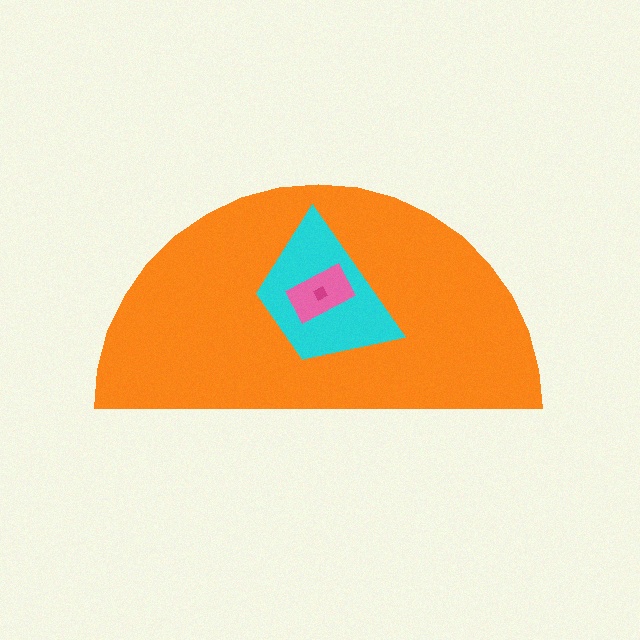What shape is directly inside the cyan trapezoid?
The pink rectangle.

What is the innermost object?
The magenta diamond.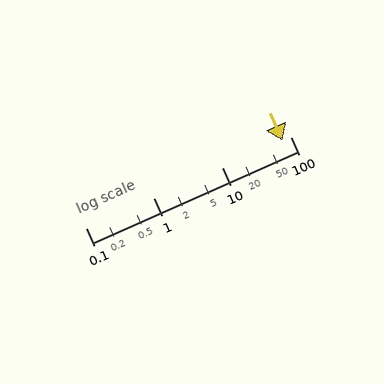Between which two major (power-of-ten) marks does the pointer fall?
The pointer is between 10 and 100.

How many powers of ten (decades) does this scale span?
The scale spans 3 decades, from 0.1 to 100.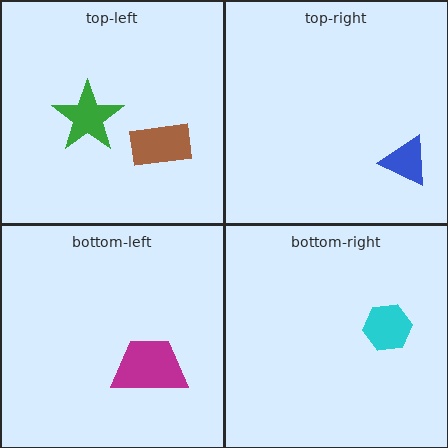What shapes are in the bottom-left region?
The magenta trapezoid.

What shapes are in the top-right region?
The blue triangle.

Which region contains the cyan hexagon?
The bottom-right region.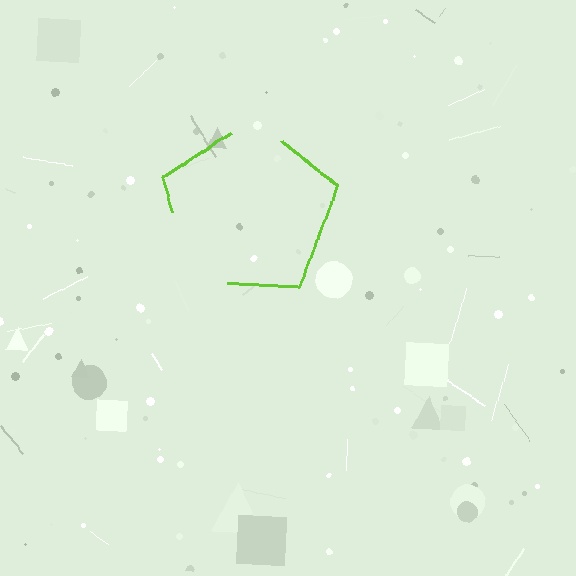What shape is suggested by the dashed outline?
The dashed outline suggests a pentagon.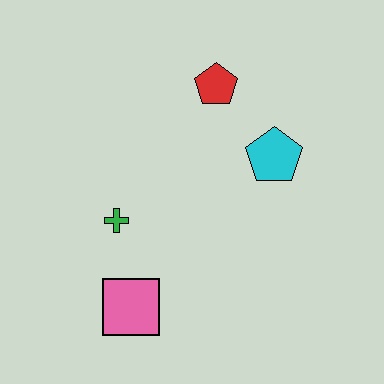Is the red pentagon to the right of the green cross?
Yes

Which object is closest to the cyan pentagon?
The red pentagon is closest to the cyan pentagon.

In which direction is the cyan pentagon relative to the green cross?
The cyan pentagon is to the right of the green cross.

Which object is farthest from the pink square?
The red pentagon is farthest from the pink square.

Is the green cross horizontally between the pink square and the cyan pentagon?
No